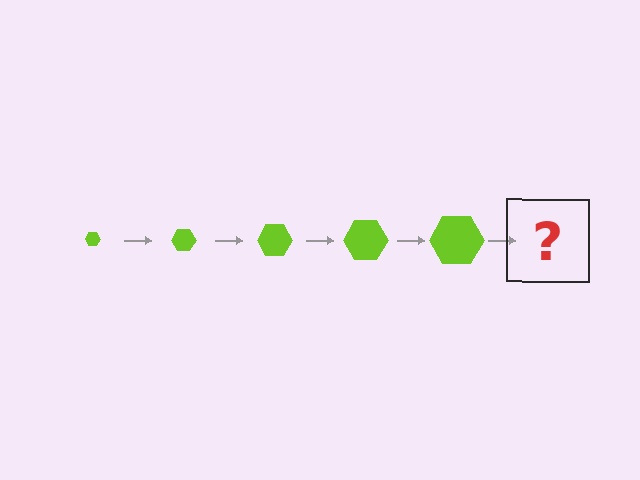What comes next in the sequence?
The next element should be a lime hexagon, larger than the previous one.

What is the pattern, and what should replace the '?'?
The pattern is that the hexagon gets progressively larger each step. The '?' should be a lime hexagon, larger than the previous one.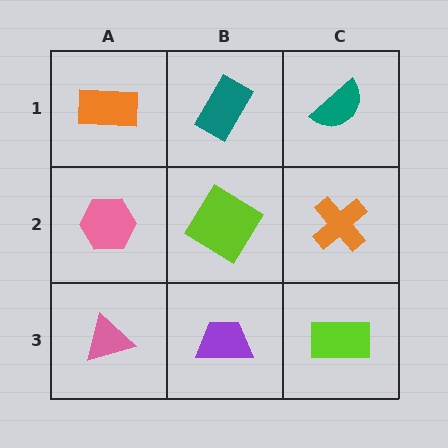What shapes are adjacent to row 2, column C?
A teal semicircle (row 1, column C), a lime rectangle (row 3, column C), a lime diamond (row 2, column B).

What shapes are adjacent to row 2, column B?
A teal rectangle (row 1, column B), a purple trapezoid (row 3, column B), a pink hexagon (row 2, column A), an orange cross (row 2, column C).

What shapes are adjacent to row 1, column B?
A lime diamond (row 2, column B), an orange rectangle (row 1, column A), a teal semicircle (row 1, column C).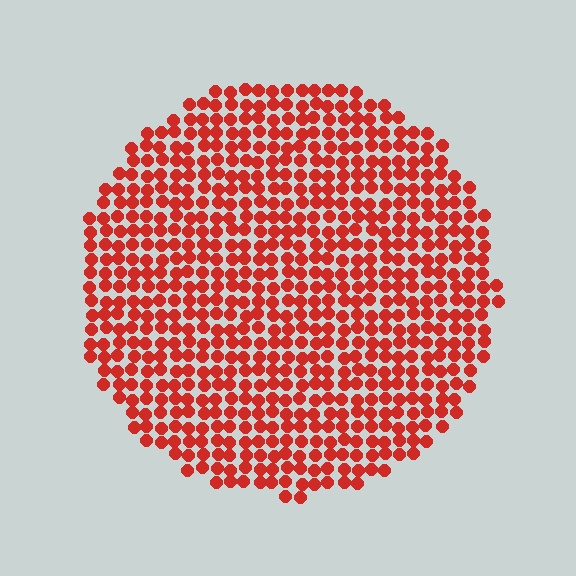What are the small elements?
The small elements are circles.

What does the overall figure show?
The overall figure shows a circle.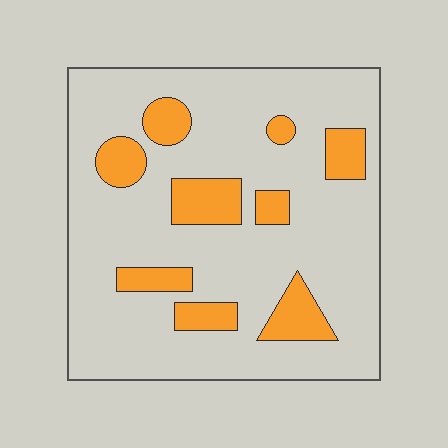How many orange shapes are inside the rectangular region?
9.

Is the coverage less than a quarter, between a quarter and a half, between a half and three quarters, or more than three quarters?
Less than a quarter.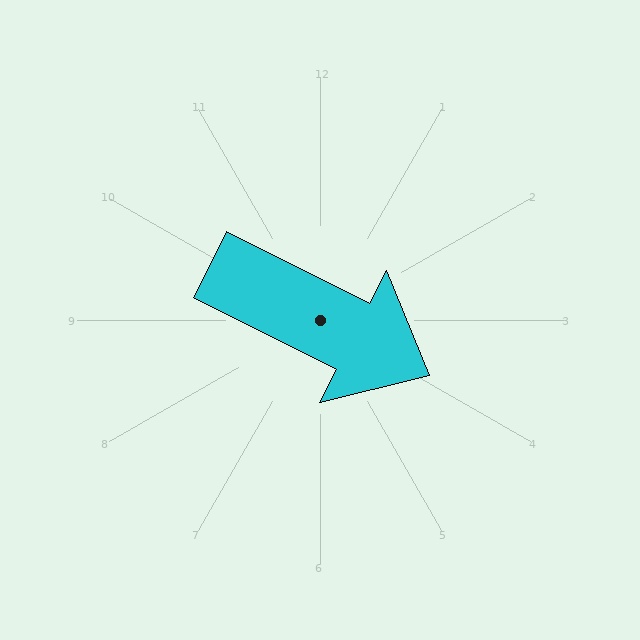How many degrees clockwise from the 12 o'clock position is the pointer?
Approximately 117 degrees.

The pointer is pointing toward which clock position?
Roughly 4 o'clock.